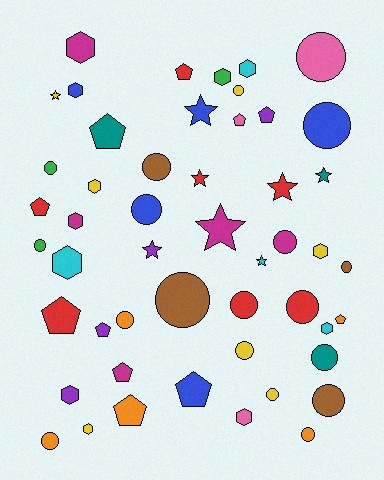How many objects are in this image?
There are 50 objects.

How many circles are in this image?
There are 19 circles.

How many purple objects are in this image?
There are 4 purple objects.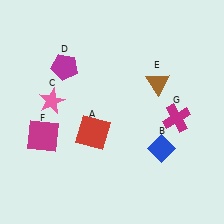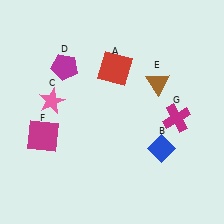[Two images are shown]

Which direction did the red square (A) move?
The red square (A) moved up.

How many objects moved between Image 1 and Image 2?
1 object moved between the two images.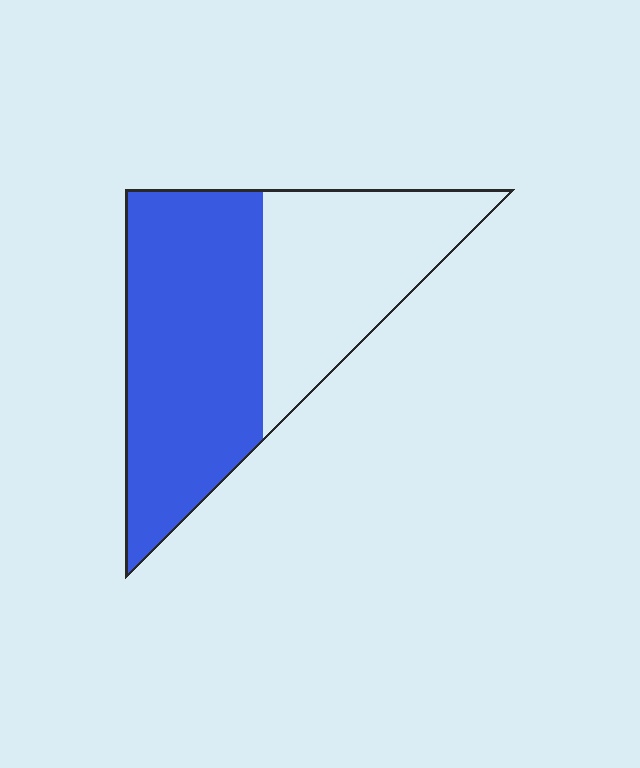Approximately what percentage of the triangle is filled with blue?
Approximately 60%.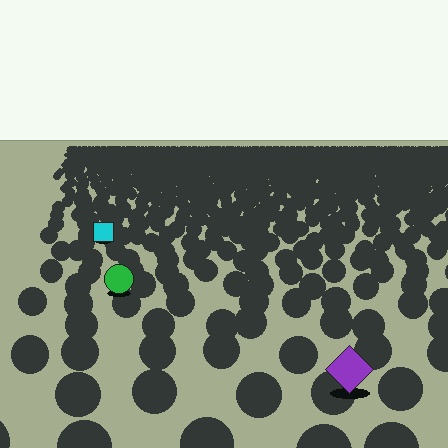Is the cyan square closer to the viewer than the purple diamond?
No. The purple diamond is closer — you can tell from the texture gradient: the ground texture is coarser near it.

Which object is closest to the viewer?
The purple diamond is closest. The texture marks near it are larger and more spread out.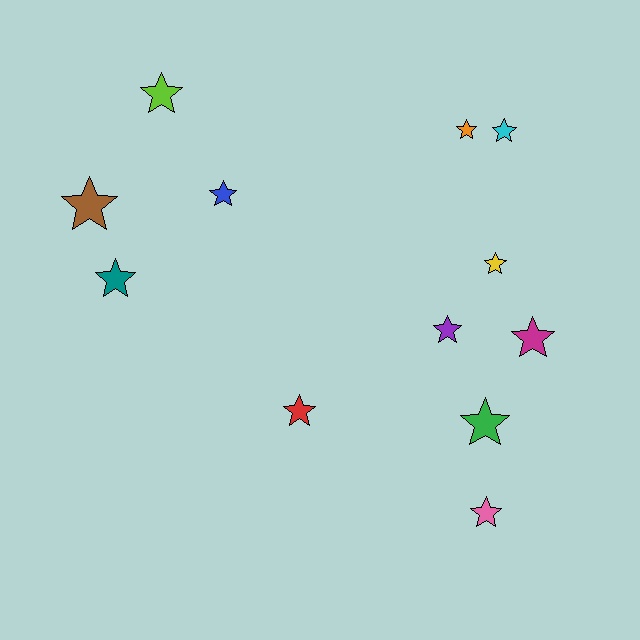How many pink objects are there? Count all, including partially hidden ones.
There is 1 pink object.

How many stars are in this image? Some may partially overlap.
There are 12 stars.